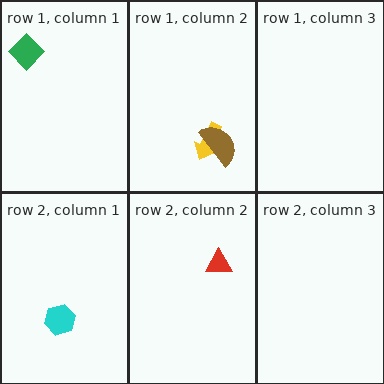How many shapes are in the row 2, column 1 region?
1.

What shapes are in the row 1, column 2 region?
The yellow arrow, the brown semicircle.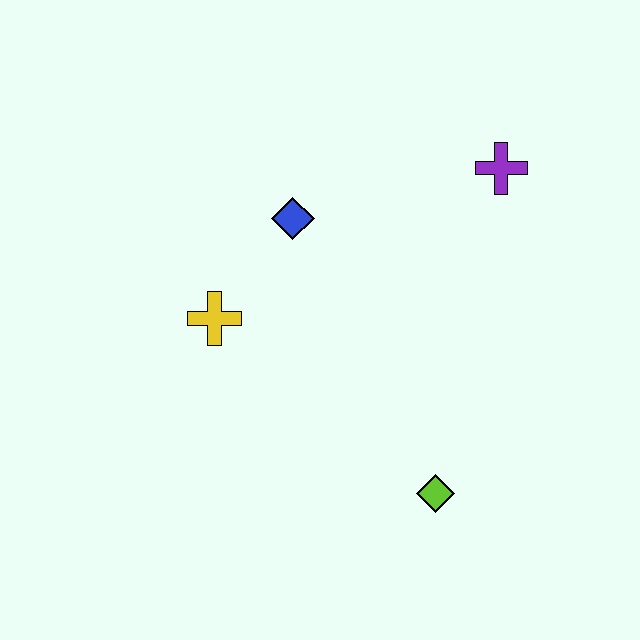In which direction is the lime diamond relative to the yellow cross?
The lime diamond is to the right of the yellow cross.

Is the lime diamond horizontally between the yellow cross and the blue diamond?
No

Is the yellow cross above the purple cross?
No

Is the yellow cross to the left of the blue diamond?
Yes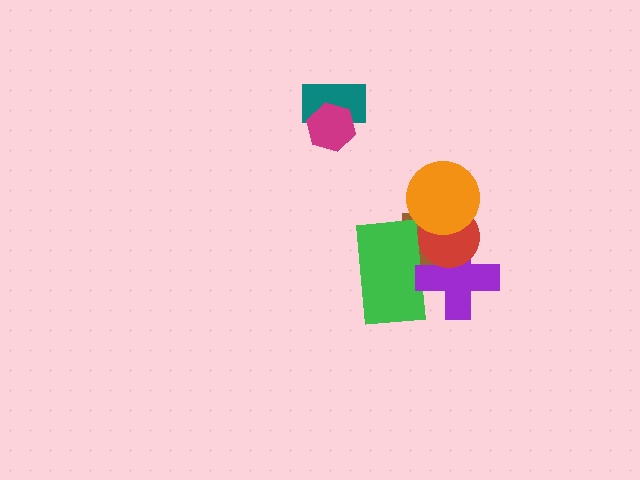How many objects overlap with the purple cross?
3 objects overlap with the purple cross.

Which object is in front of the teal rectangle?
The magenta hexagon is in front of the teal rectangle.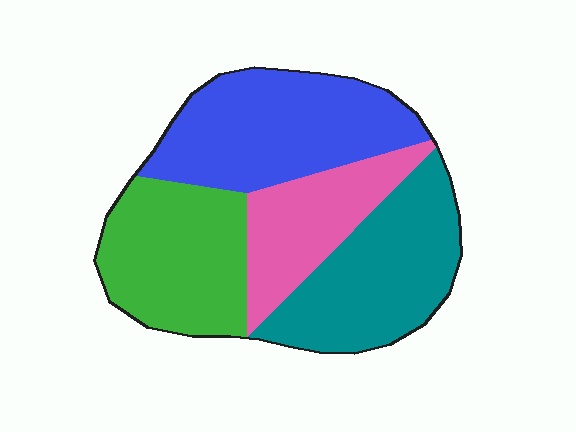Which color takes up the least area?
Pink, at roughly 20%.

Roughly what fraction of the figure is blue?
Blue covers around 30% of the figure.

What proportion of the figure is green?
Green takes up between a sixth and a third of the figure.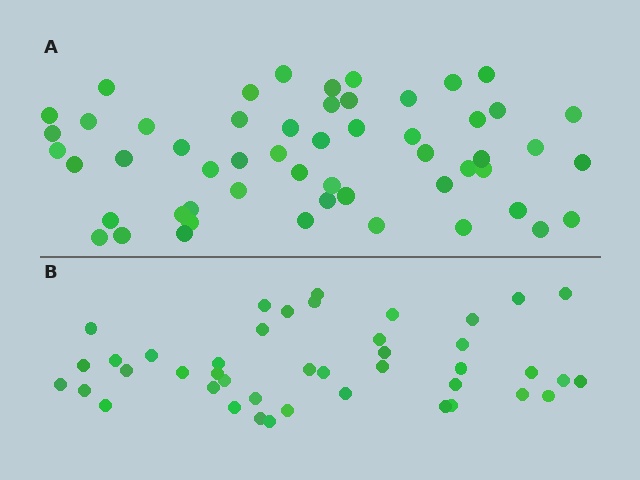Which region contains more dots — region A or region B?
Region A (the top region) has more dots.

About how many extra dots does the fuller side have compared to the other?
Region A has roughly 12 or so more dots than region B.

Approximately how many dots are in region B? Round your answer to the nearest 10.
About 40 dots. (The exact count is 43, which rounds to 40.)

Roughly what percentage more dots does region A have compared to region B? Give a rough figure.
About 25% more.